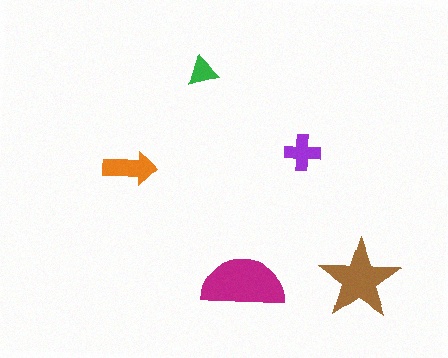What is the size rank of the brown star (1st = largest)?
2nd.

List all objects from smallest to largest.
The green triangle, the purple cross, the orange arrow, the brown star, the magenta semicircle.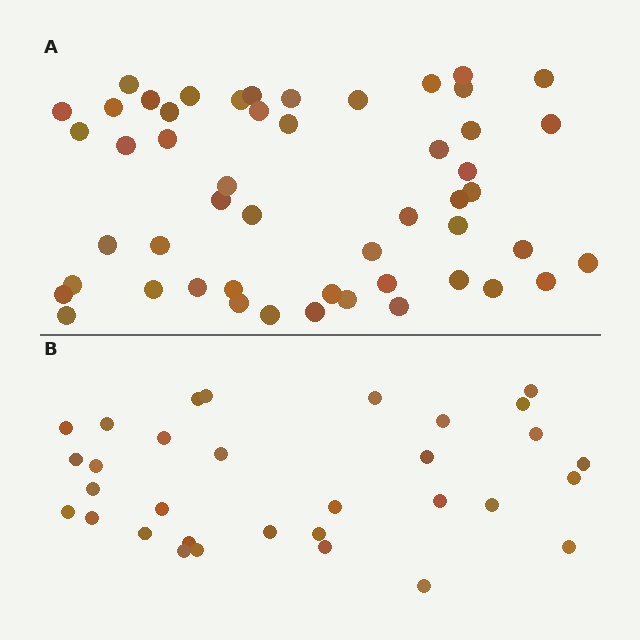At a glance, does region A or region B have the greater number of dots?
Region A (the top region) has more dots.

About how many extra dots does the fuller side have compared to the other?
Region A has approximately 20 more dots than region B.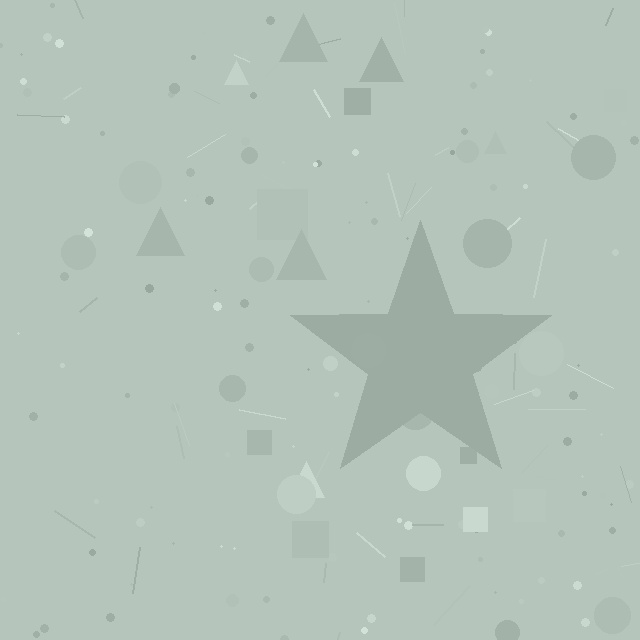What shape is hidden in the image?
A star is hidden in the image.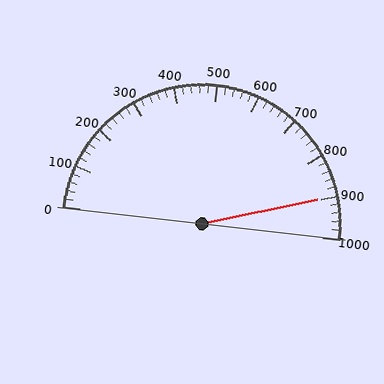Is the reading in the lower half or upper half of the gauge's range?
The reading is in the upper half of the range (0 to 1000).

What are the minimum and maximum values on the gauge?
The gauge ranges from 0 to 1000.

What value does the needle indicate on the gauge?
The needle indicates approximately 900.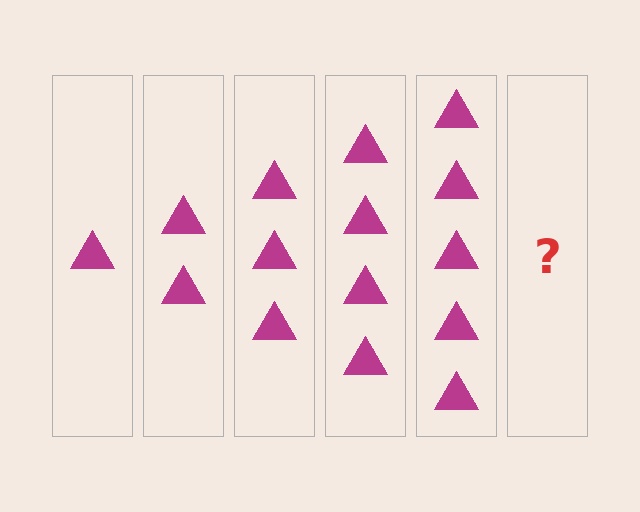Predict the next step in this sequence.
The next step is 6 triangles.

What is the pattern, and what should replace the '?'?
The pattern is that each step adds one more triangle. The '?' should be 6 triangles.